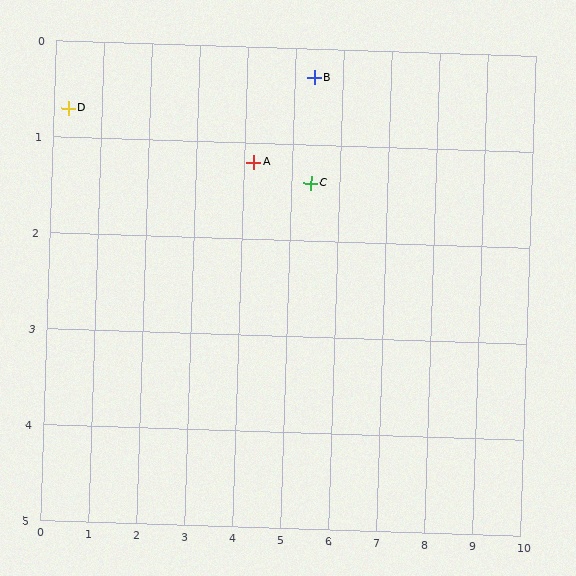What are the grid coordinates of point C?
Point C is at approximately (5.4, 1.4).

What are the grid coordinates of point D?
Point D is at approximately (0.3, 0.7).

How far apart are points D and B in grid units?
Points D and B are about 5.1 grid units apart.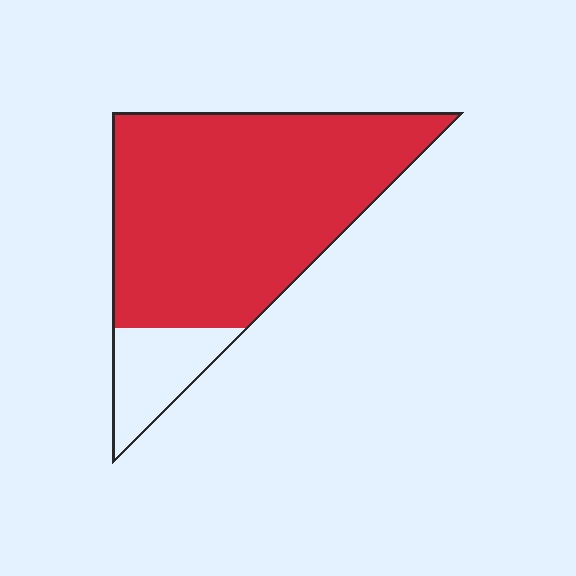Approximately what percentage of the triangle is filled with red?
Approximately 85%.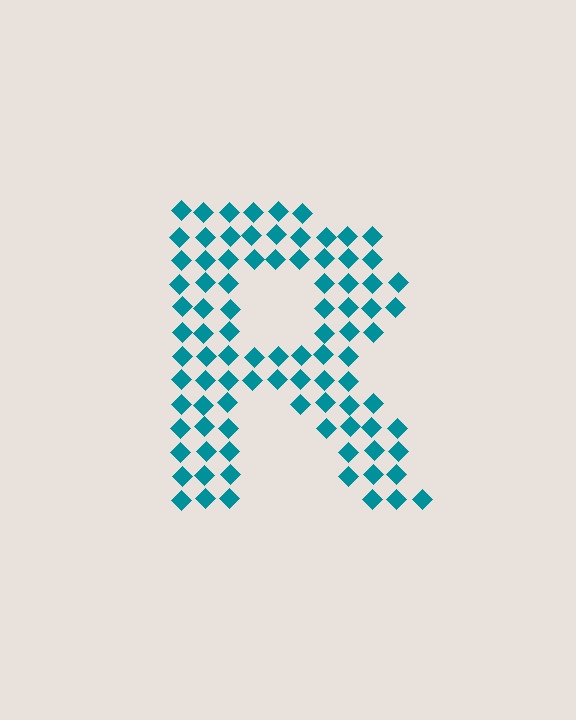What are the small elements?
The small elements are diamonds.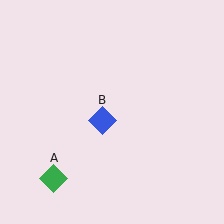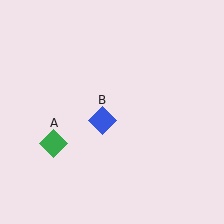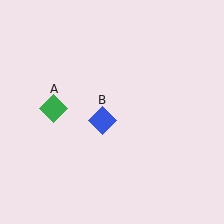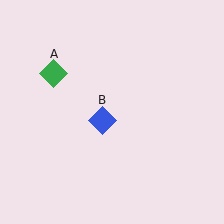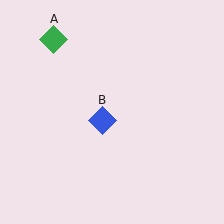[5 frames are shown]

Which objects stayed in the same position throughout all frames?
Blue diamond (object B) remained stationary.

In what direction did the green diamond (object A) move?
The green diamond (object A) moved up.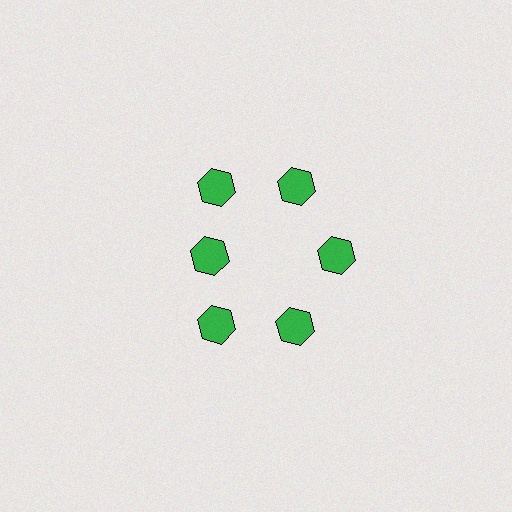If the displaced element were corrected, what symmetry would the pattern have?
It would have 6-fold rotational symmetry — the pattern would map onto itself every 60 degrees.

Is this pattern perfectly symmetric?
No. The 6 green hexagons are arranged in a ring, but one element near the 9 o'clock position is pulled inward toward the center, breaking the 6-fold rotational symmetry.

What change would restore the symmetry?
The symmetry would be restored by moving it outward, back onto the ring so that all 6 hexagons sit at equal angles and equal distance from the center.